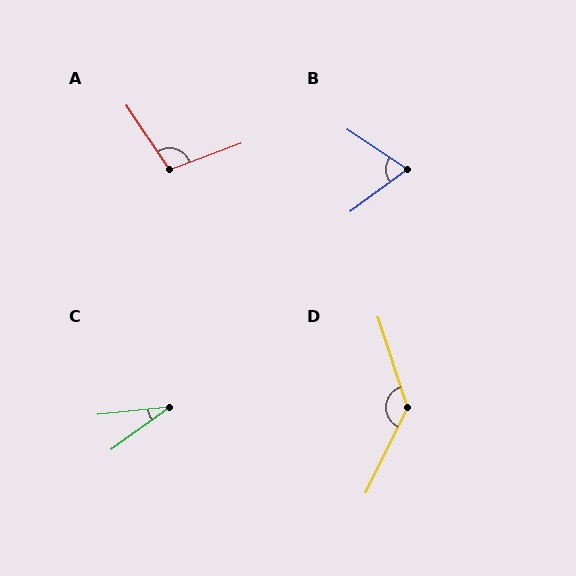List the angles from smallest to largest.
C (30°), B (70°), A (104°), D (136°).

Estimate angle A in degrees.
Approximately 104 degrees.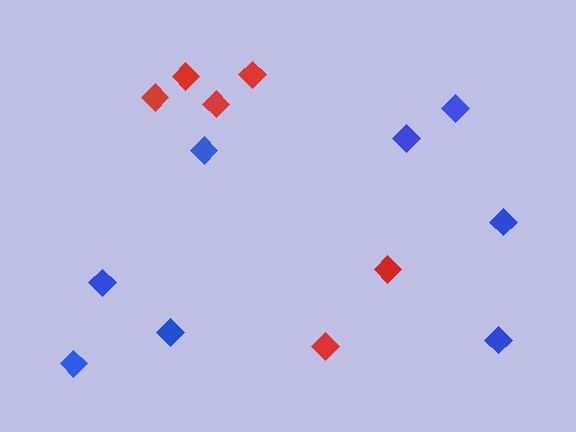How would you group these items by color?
There are 2 groups: one group of blue diamonds (8) and one group of red diamonds (6).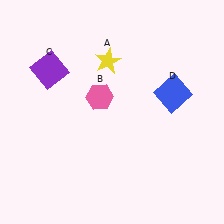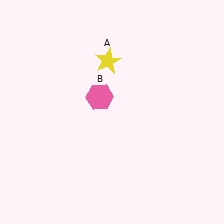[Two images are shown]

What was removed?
The purple square (C), the blue square (D) were removed in Image 2.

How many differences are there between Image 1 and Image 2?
There are 2 differences between the two images.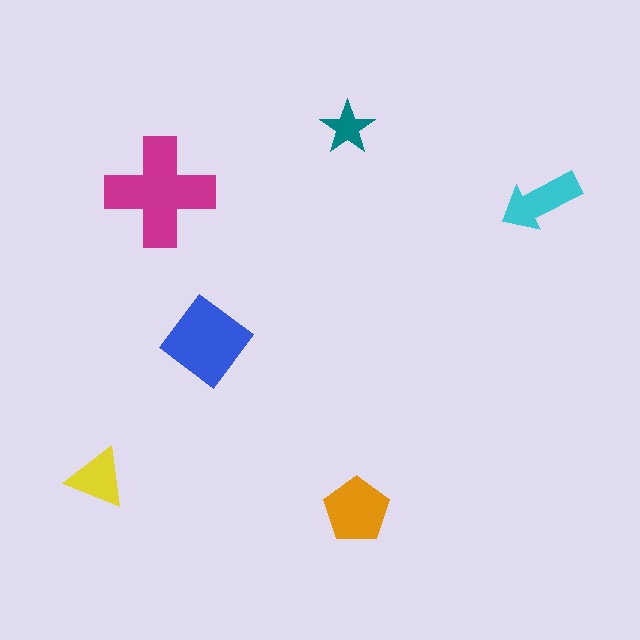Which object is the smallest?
The teal star.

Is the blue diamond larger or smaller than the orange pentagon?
Larger.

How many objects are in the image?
There are 6 objects in the image.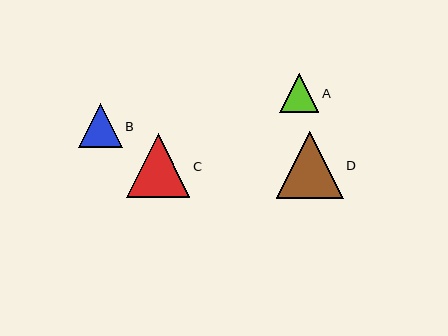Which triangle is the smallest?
Triangle A is the smallest with a size of approximately 39 pixels.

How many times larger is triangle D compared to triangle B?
Triangle D is approximately 1.5 times the size of triangle B.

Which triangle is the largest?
Triangle D is the largest with a size of approximately 67 pixels.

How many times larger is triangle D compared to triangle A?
Triangle D is approximately 1.7 times the size of triangle A.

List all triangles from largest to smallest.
From largest to smallest: D, C, B, A.